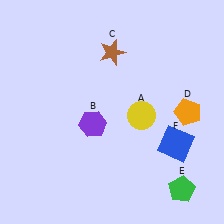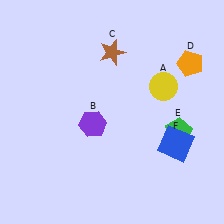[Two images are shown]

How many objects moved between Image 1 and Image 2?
3 objects moved between the two images.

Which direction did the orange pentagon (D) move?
The orange pentagon (D) moved up.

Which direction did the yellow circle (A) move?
The yellow circle (A) moved up.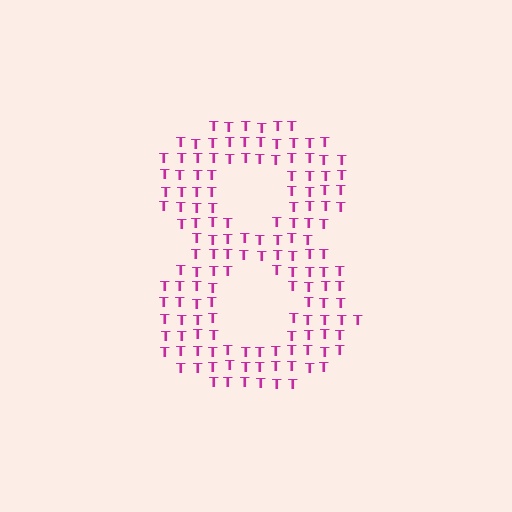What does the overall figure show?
The overall figure shows the digit 8.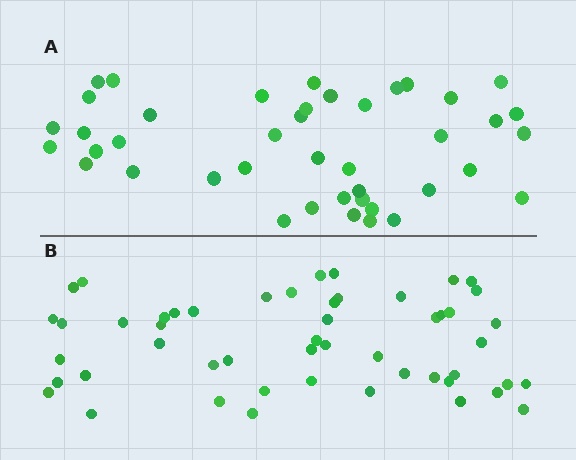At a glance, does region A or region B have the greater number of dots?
Region B (the bottom region) has more dots.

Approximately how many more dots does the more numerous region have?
Region B has roughly 8 or so more dots than region A.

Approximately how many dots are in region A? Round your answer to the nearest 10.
About 40 dots. (The exact count is 42, which rounds to 40.)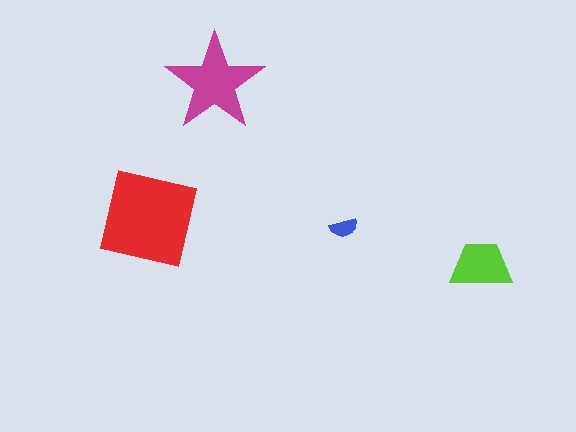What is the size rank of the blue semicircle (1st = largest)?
4th.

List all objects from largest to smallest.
The red square, the magenta star, the lime trapezoid, the blue semicircle.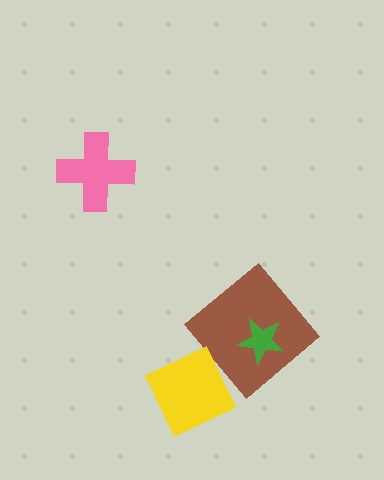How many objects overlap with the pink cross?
0 objects overlap with the pink cross.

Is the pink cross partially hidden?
No, no other shape covers it.